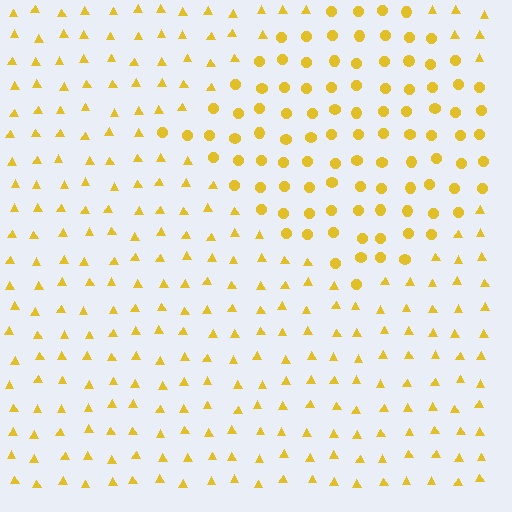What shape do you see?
I see a diamond.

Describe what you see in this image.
The image is filled with small yellow elements arranged in a uniform grid. A diamond-shaped region contains circles, while the surrounding area contains triangles. The boundary is defined purely by the change in element shape.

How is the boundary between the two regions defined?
The boundary is defined by a change in element shape: circles inside vs. triangles outside. All elements share the same color and spacing.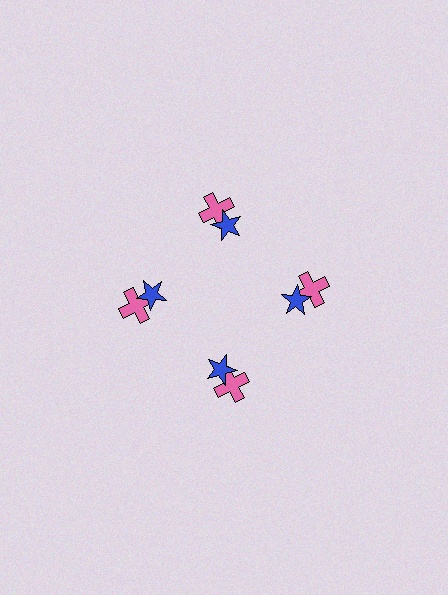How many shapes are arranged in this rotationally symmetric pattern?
There are 8 shapes, arranged in 4 groups of 2.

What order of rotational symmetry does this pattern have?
This pattern has 4-fold rotational symmetry.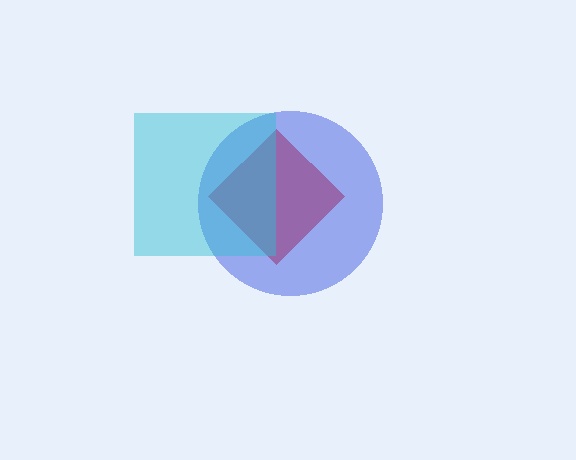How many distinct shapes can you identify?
There are 3 distinct shapes: a red diamond, a blue circle, a cyan square.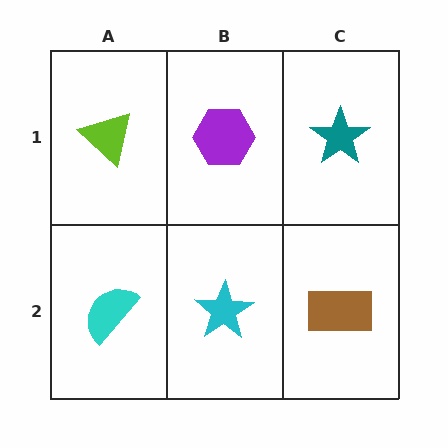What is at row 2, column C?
A brown rectangle.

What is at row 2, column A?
A cyan semicircle.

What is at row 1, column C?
A teal star.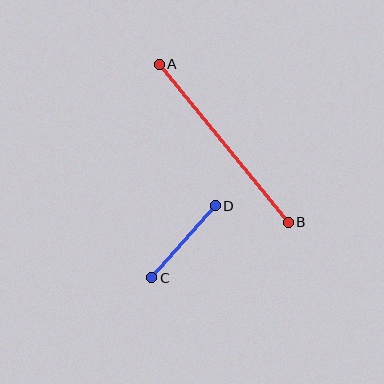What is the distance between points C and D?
The distance is approximately 96 pixels.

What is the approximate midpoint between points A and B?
The midpoint is at approximately (224, 143) pixels.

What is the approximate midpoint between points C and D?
The midpoint is at approximately (184, 242) pixels.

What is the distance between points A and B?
The distance is approximately 204 pixels.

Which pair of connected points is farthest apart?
Points A and B are farthest apart.